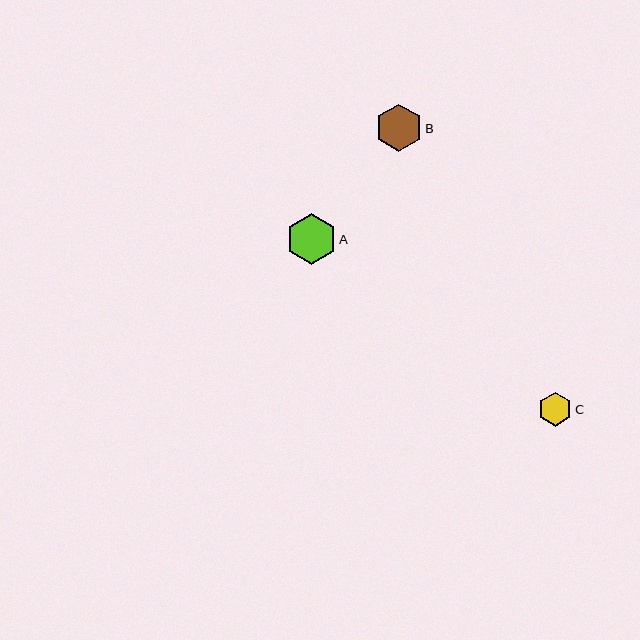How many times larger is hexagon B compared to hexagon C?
Hexagon B is approximately 1.4 times the size of hexagon C.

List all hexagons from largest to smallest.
From largest to smallest: A, B, C.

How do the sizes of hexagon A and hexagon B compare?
Hexagon A and hexagon B are approximately the same size.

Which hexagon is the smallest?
Hexagon C is the smallest with a size of approximately 34 pixels.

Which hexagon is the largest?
Hexagon A is the largest with a size of approximately 50 pixels.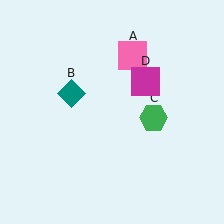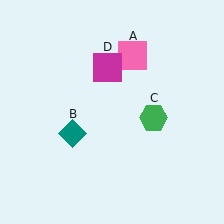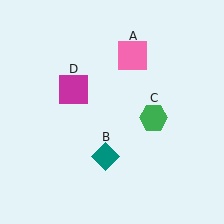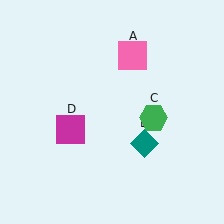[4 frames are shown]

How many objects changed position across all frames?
2 objects changed position: teal diamond (object B), magenta square (object D).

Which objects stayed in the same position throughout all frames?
Pink square (object A) and green hexagon (object C) remained stationary.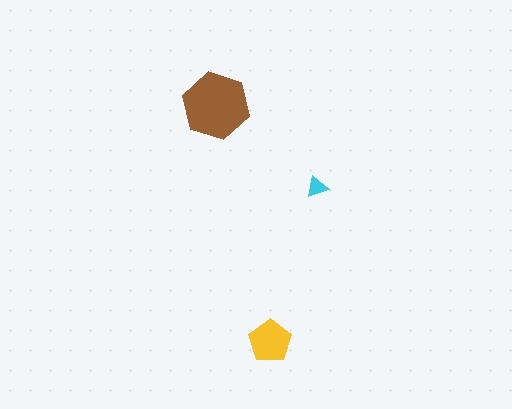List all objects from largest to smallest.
The brown hexagon, the yellow pentagon, the cyan triangle.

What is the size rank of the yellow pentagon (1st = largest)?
2nd.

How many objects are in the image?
There are 3 objects in the image.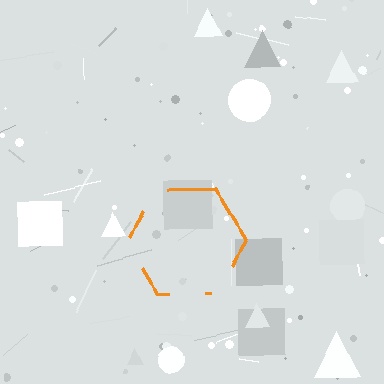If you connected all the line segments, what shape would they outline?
They would outline a hexagon.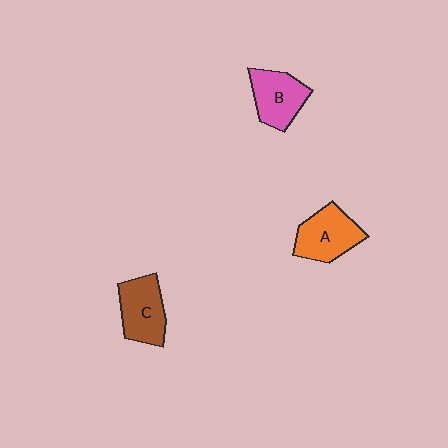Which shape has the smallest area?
Shape B (pink).